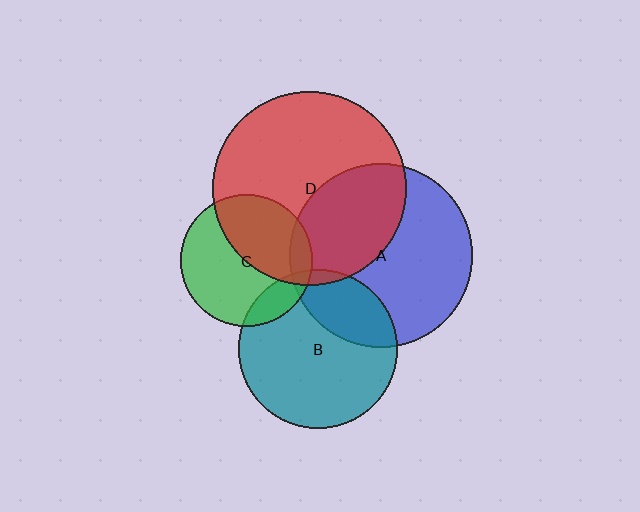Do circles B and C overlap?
Yes.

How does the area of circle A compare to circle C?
Approximately 1.9 times.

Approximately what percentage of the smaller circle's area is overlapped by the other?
Approximately 15%.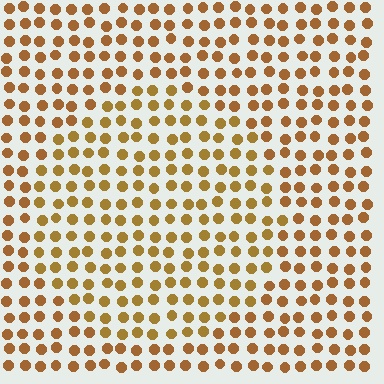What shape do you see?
I see a circle.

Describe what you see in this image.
The image is filled with small brown elements in a uniform arrangement. A circle-shaped region is visible where the elements are tinted to a slightly different hue, forming a subtle color boundary.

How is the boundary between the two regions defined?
The boundary is defined purely by a slight shift in hue (about 15 degrees). Spacing, size, and orientation are identical on both sides.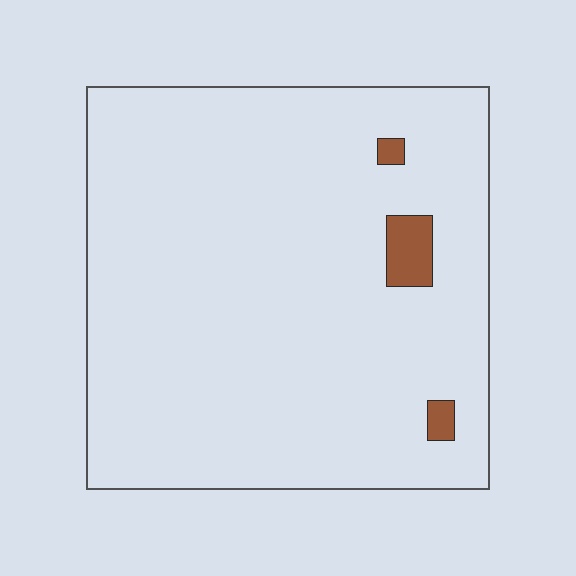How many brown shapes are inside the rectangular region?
3.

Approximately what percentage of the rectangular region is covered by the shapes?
Approximately 5%.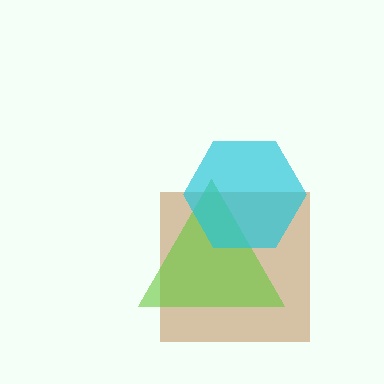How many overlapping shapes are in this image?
There are 3 overlapping shapes in the image.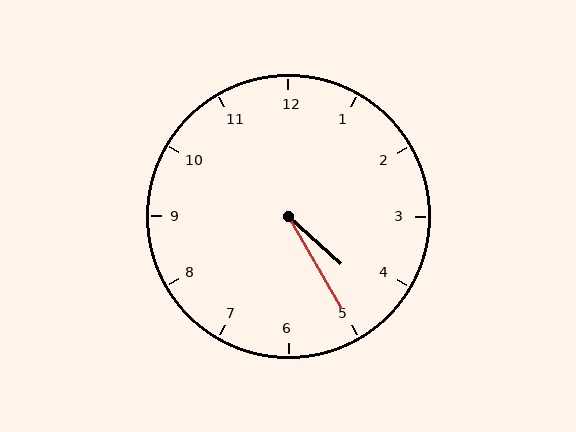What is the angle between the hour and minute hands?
Approximately 18 degrees.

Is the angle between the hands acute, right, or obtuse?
It is acute.